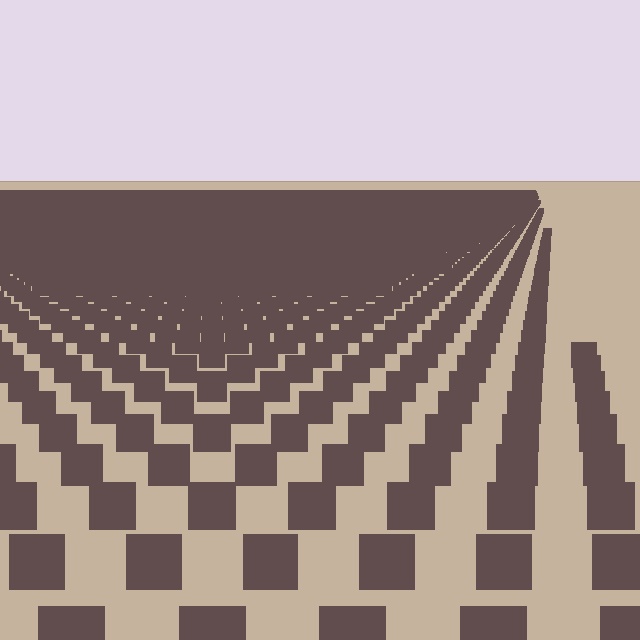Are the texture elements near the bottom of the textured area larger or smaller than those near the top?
Larger. Near the bottom, elements are closer to the viewer and appear at a bigger on-screen size.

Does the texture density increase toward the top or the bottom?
Density increases toward the top.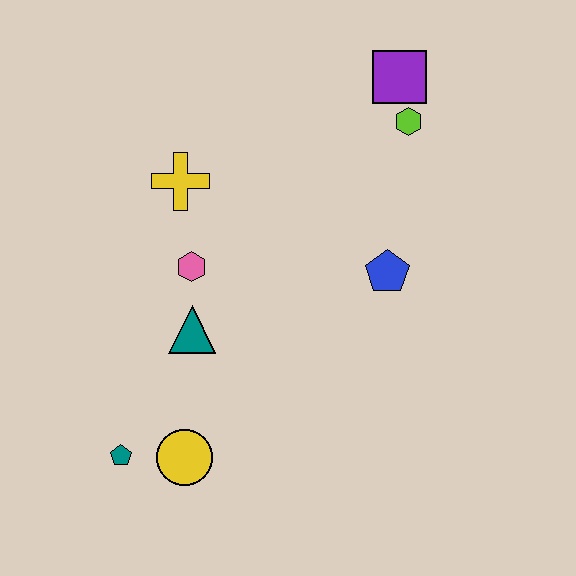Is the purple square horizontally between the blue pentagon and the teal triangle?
No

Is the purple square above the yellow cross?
Yes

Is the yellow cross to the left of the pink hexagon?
Yes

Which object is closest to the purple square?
The lime hexagon is closest to the purple square.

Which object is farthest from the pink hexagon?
The purple square is farthest from the pink hexagon.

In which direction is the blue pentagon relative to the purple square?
The blue pentagon is below the purple square.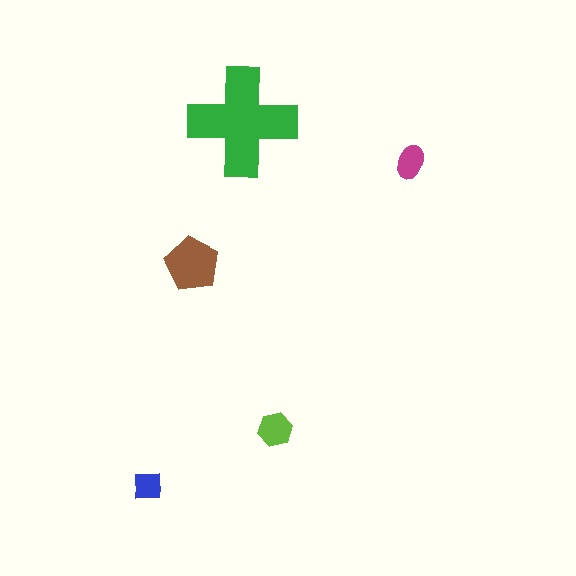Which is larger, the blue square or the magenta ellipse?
The magenta ellipse.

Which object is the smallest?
The blue square.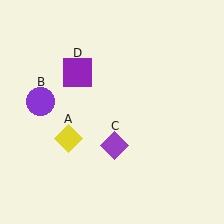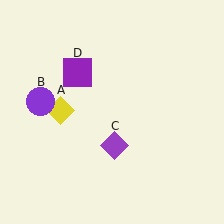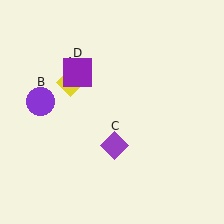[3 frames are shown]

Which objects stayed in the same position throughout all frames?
Purple circle (object B) and purple diamond (object C) and purple square (object D) remained stationary.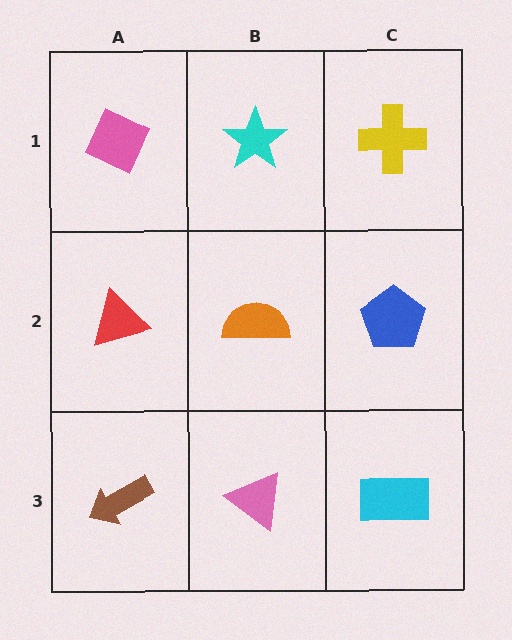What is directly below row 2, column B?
A pink triangle.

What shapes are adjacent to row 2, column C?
A yellow cross (row 1, column C), a cyan rectangle (row 3, column C), an orange semicircle (row 2, column B).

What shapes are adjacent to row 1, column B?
An orange semicircle (row 2, column B), a pink diamond (row 1, column A), a yellow cross (row 1, column C).